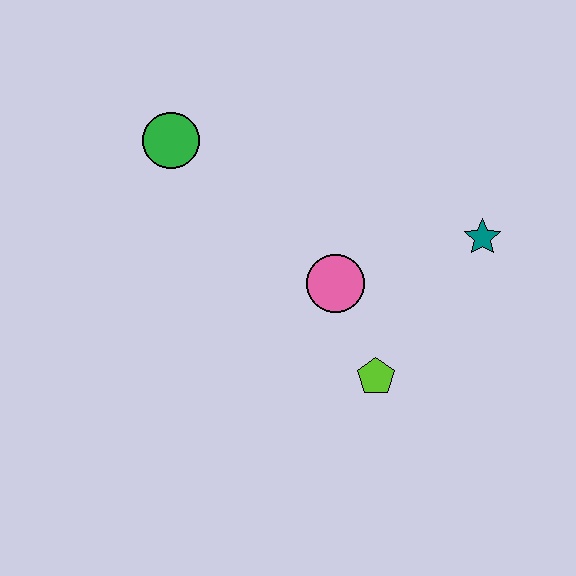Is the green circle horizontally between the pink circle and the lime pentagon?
No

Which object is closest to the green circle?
The pink circle is closest to the green circle.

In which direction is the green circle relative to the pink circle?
The green circle is to the left of the pink circle.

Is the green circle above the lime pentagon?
Yes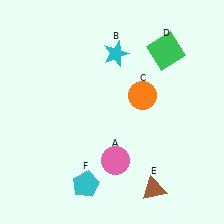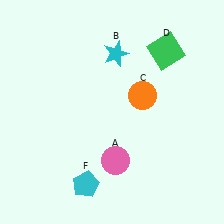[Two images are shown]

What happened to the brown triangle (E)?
The brown triangle (E) was removed in Image 2. It was in the bottom-right area of Image 1.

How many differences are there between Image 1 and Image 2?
There is 1 difference between the two images.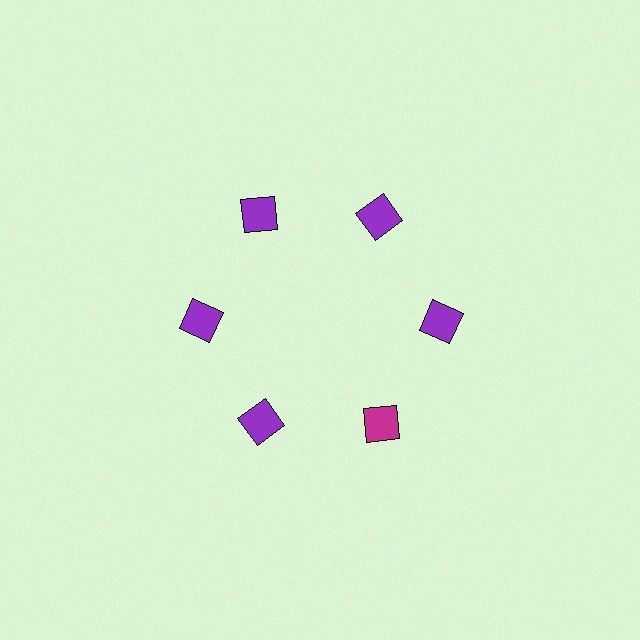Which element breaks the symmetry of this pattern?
The magenta diamond at roughly the 5 o'clock position breaks the symmetry. All other shapes are purple diamonds.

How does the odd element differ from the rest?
It has a different color: magenta instead of purple.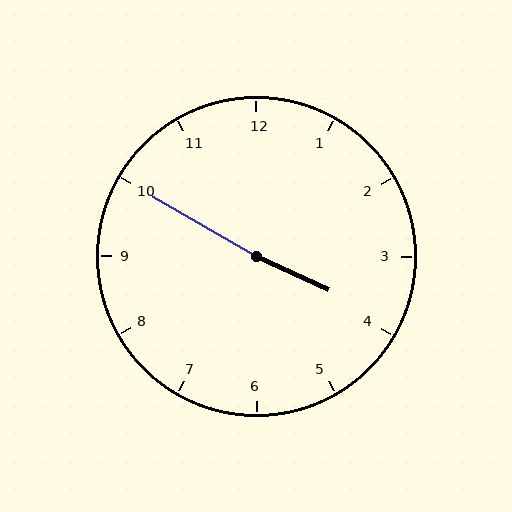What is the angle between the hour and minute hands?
Approximately 175 degrees.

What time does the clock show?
3:50.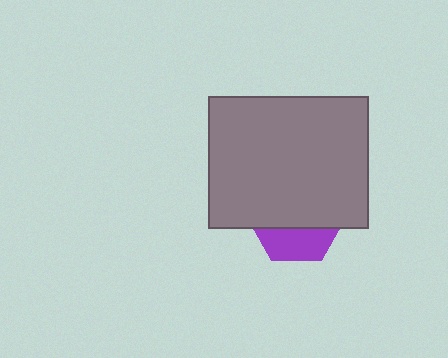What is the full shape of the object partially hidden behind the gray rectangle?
The partially hidden object is a purple hexagon.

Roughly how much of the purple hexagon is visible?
A small part of it is visible (roughly 33%).